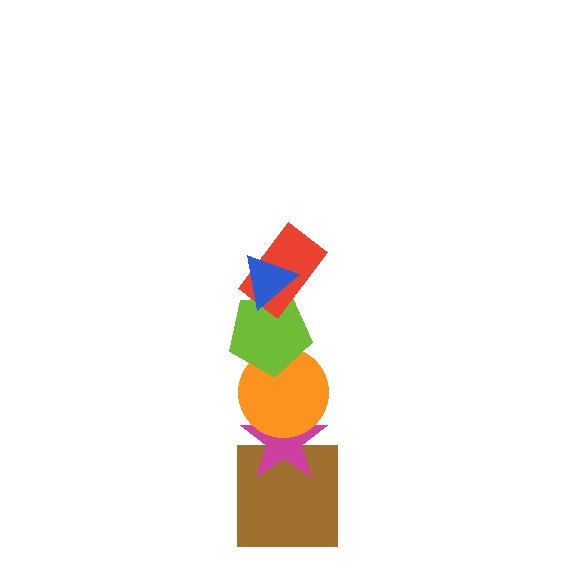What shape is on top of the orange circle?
The lime pentagon is on top of the orange circle.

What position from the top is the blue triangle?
The blue triangle is 1st from the top.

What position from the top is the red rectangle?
The red rectangle is 2nd from the top.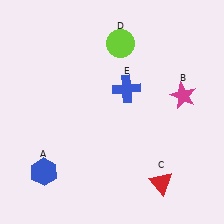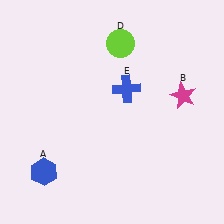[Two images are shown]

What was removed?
The red triangle (C) was removed in Image 2.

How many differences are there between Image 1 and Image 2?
There is 1 difference between the two images.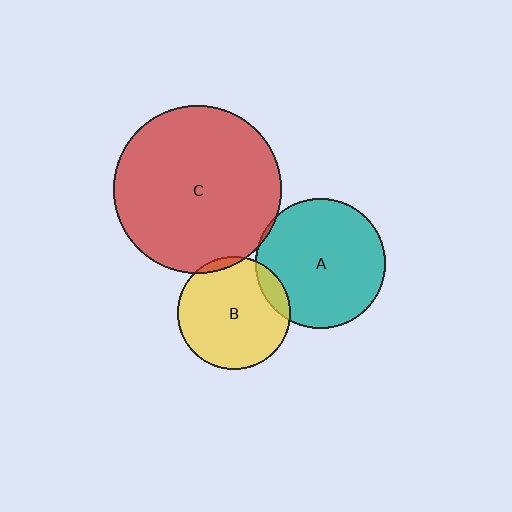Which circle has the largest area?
Circle C (red).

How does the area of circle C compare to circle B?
Approximately 2.2 times.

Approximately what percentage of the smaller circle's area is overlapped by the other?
Approximately 5%.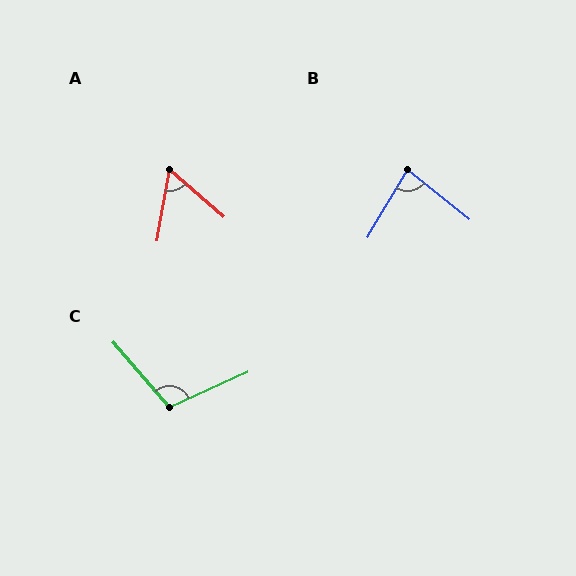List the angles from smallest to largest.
A (59°), B (82°), C (106°).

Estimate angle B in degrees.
Approximately 82 degrees.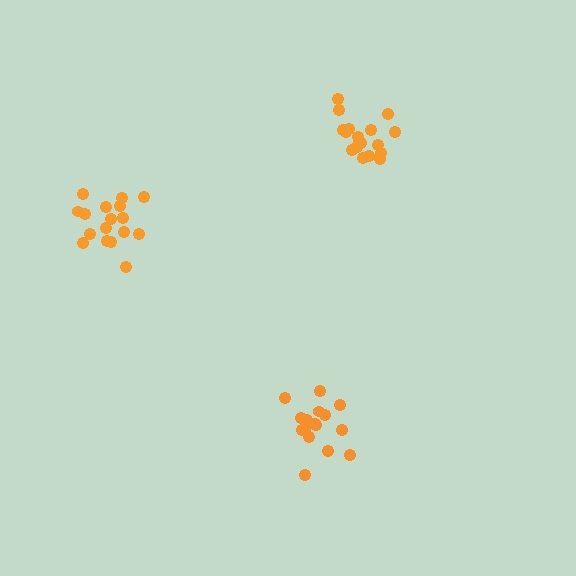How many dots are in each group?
Group 1: 18 dots, Group 2: 17 dots, Group 3: 16 dots (51 total).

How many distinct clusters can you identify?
There are 3 distinct clusters.